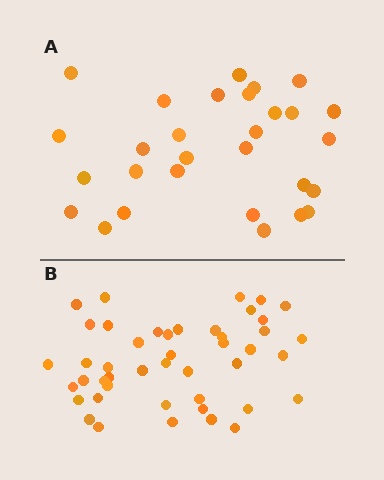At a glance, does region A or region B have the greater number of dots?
Region B (the bottom region) has more dots.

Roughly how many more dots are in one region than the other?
Region B has approximately 15 more dots than region A.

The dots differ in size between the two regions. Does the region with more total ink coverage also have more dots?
No. Region A has more total ink coverage because its dots are larger, but region B actually contains more individual dots. Total area can be misleading — the number of items is what matters here.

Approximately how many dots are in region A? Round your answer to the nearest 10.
About 30 dots. (The exact count is 29, which rounds to 30.)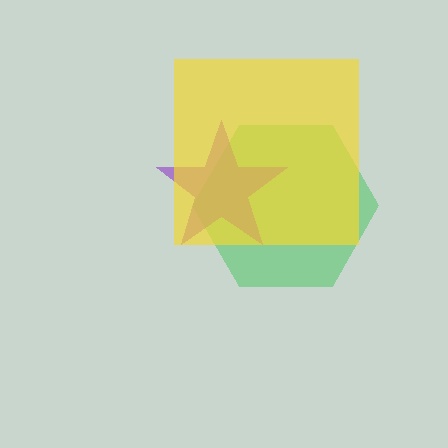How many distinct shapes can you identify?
There are 3 distinct shapes: a green hexagon, a purple star, a yellow square.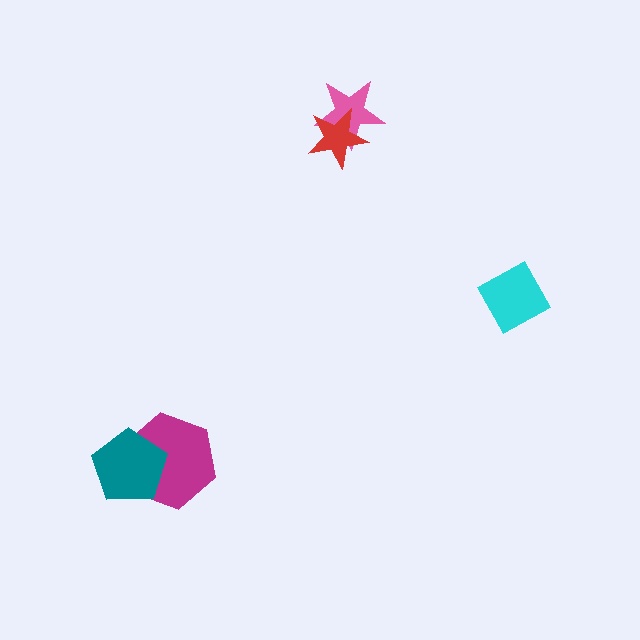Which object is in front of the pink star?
The red star is in front of the pink star.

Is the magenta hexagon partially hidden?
Yes, it is partially covered by another shape.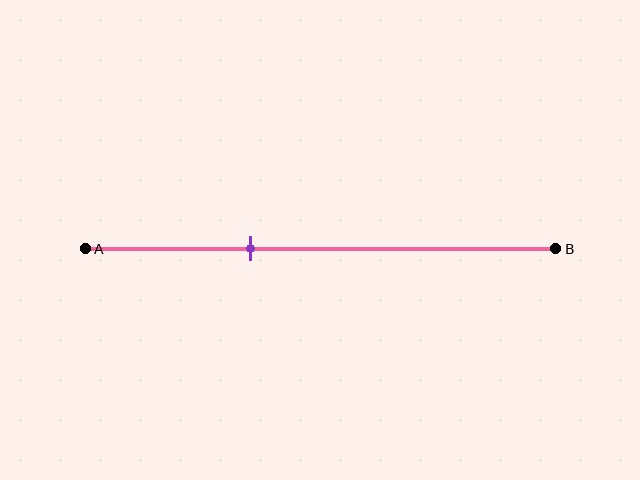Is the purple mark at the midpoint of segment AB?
No, the mark is at about 35% from A, not at the 50% midpoint.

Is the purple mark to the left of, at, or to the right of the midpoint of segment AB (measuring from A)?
The purple mark is to the left of the midpoint of segment AB.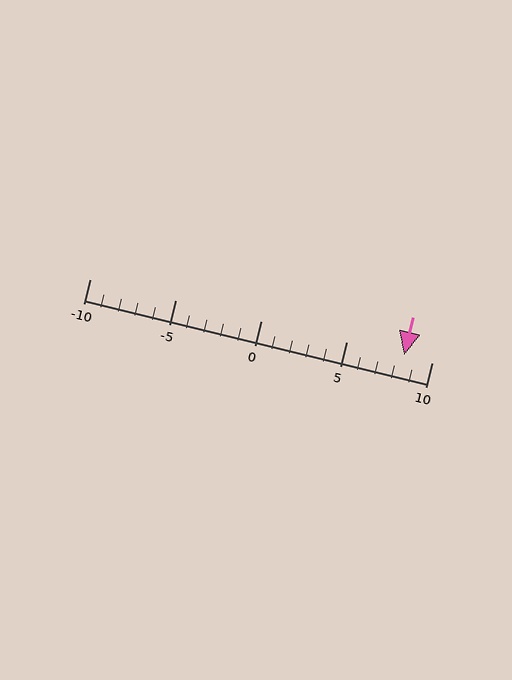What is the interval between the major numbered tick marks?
The major tick marks are spaced 5 units apart.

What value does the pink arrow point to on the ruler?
The pink arrow points to approximately 8.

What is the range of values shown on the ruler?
The ruler shows values from -10 to 10.